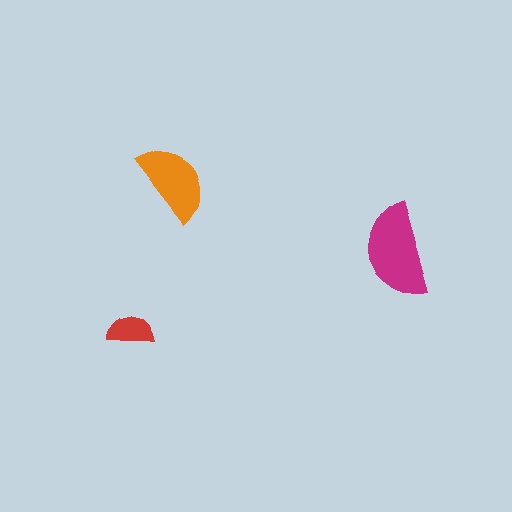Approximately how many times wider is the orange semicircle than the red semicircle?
About 1.5 times wider.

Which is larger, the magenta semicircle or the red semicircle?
The magenta one.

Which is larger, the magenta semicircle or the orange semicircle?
The magenta one.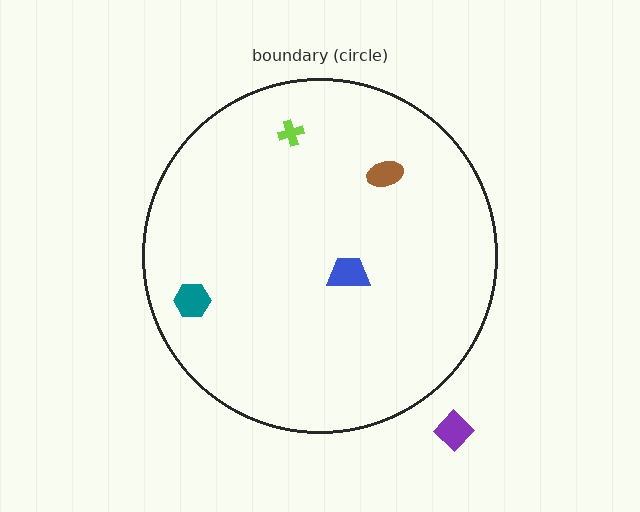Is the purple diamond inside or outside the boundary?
Outside.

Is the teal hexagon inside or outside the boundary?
Inside.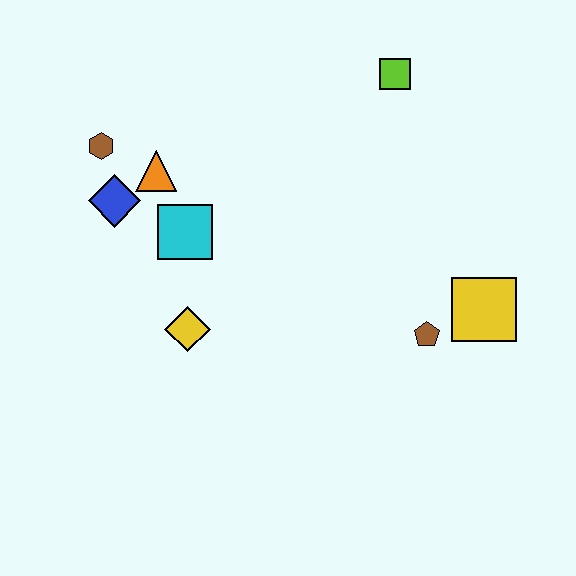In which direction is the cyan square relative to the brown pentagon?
The cyan square is to the left of the brown pentagon.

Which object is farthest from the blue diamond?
The yellow square is farthest from the blue diamond.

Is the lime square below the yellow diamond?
No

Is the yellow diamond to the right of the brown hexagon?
Yes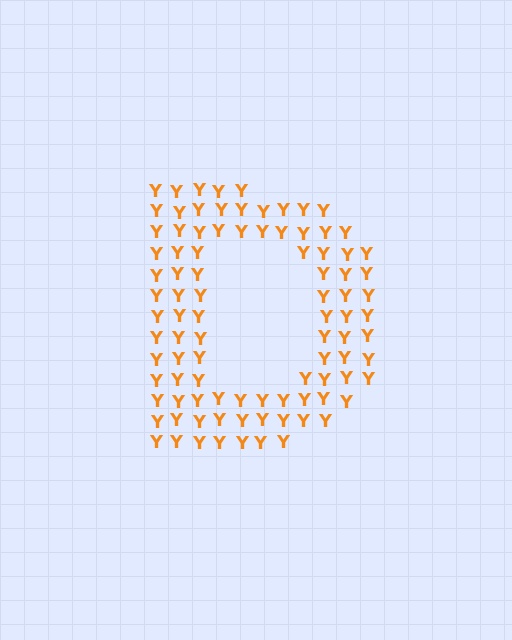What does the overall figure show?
The overall figure shows the letter D.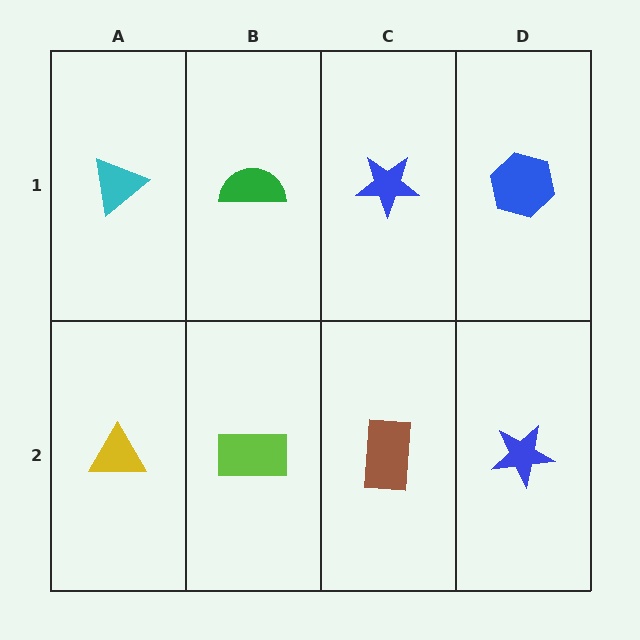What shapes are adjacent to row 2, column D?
A blue hexagon (row 1, column D), a brown rectangle (row 2, column C).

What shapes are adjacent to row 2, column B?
A green semicircle (row 1, column B), a yellow triangle (row 2, column A), a brown rectangle (row 2, column C).